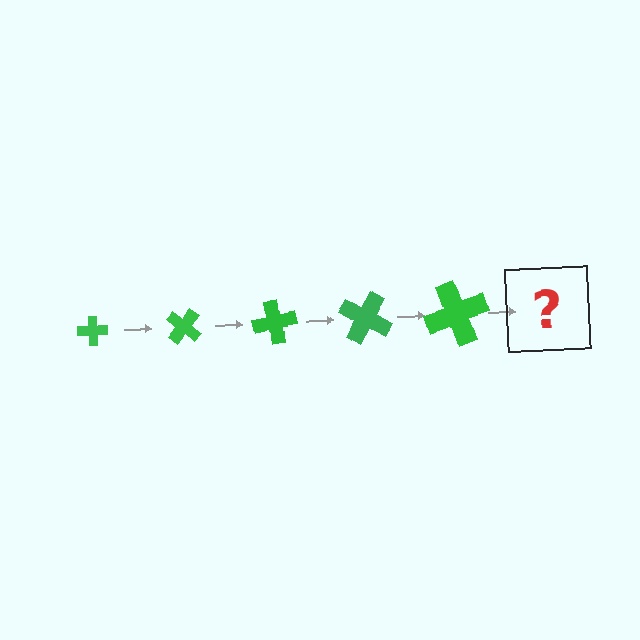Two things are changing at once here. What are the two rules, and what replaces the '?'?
The two rules are that the cross grows larger each step and it rotates 40 degrees each step. The '?' should be a cross, larger than the previous one and rotated 200 degrees from the start.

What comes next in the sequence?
The next element should be a cross, larger than the previous one and rotated 200 degrees from the start.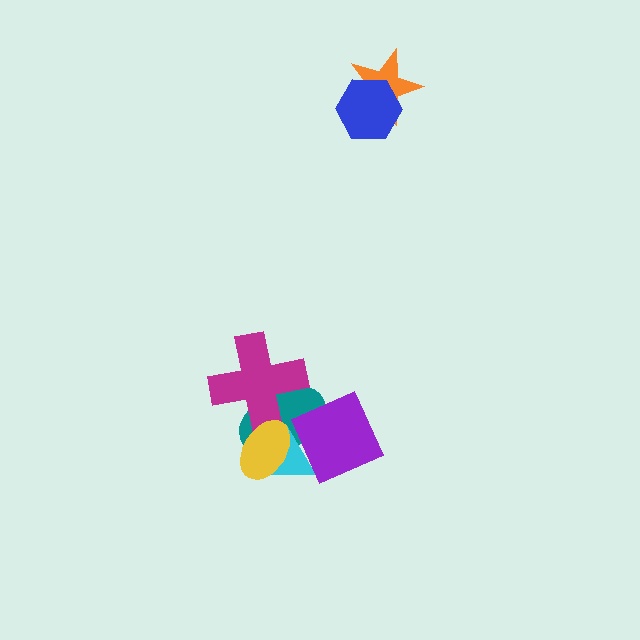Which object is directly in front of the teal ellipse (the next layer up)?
The cyan triangle is directly in front of the teal ellipse.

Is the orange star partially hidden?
Yes, it is partially covered by another shape.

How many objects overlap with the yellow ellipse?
4 objects overlap with the yellow ellipse.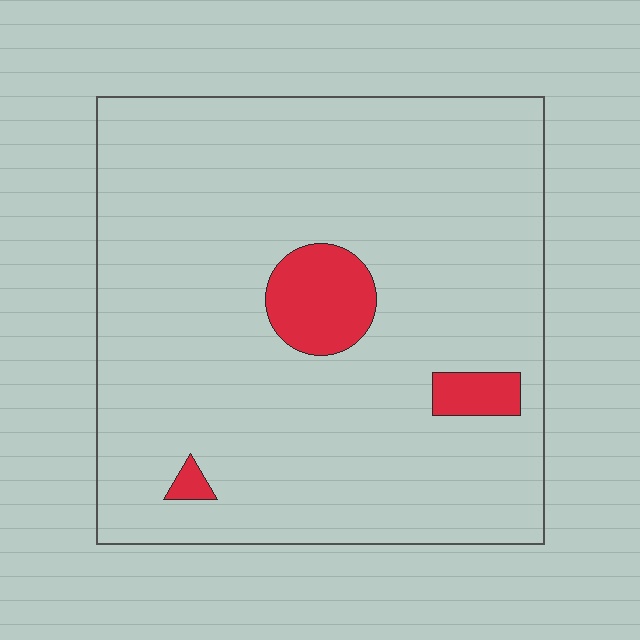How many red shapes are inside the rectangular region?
3.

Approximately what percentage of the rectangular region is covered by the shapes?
Approximately 10%.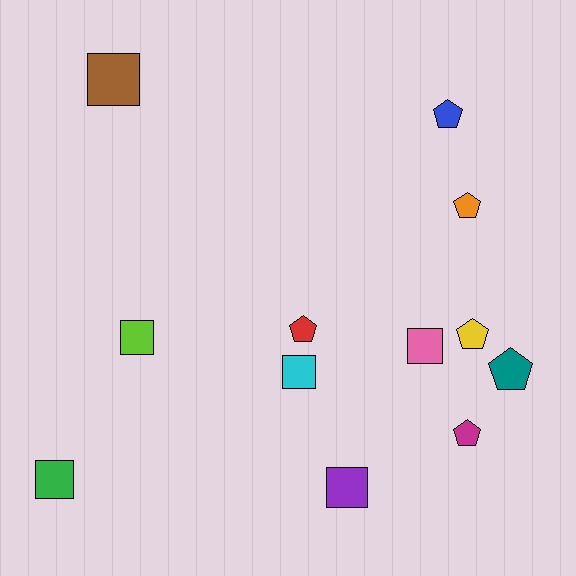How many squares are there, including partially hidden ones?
There are 6 squares.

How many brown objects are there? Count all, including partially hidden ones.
There is 1 brown object.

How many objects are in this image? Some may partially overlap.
There are 12 objects.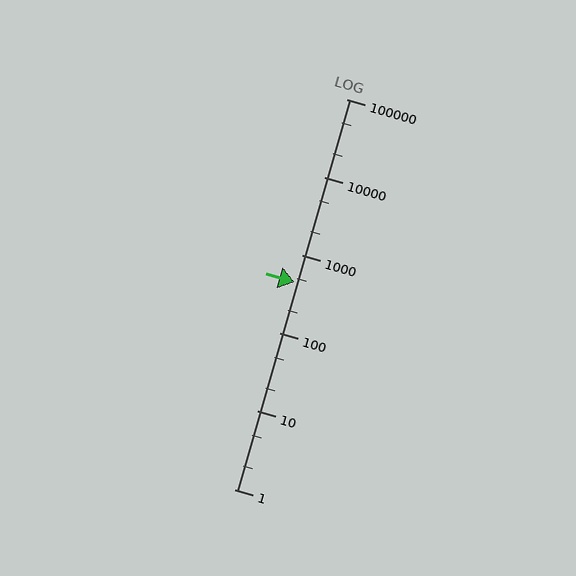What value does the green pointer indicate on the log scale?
The pointer indicates approximately 450.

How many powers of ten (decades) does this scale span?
The scale spans 5 decades, from 1 to 100000.